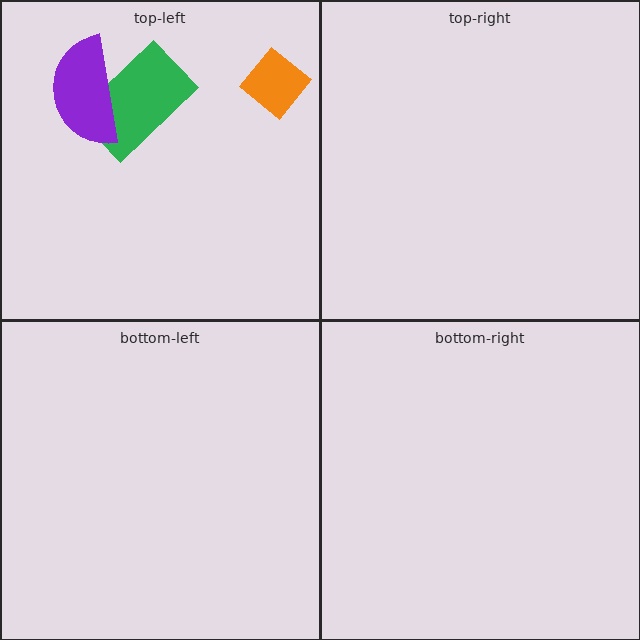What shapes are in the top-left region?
The green rectangle, the orange diamond, the purple semicircle.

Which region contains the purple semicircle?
The top-left region.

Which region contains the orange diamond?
The top-left region.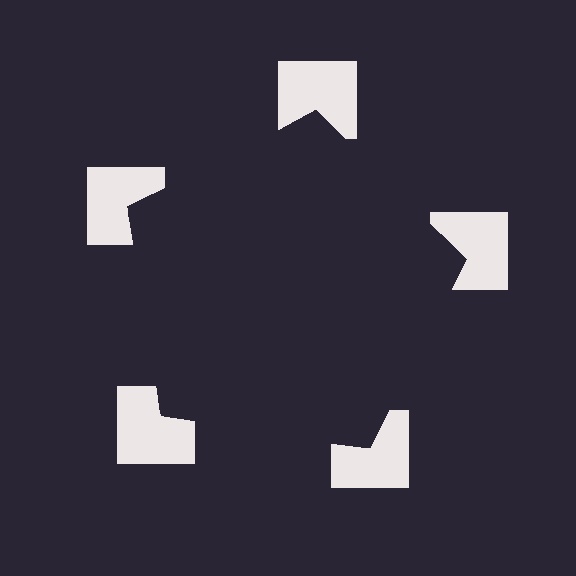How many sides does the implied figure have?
5 sides.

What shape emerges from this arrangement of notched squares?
An illusory pentagon — its edges are inferred from the aligned wedge cuts in the notched squares, not physically drawn.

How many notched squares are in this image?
There are 5 — one at each vertex of the illusory pentagon.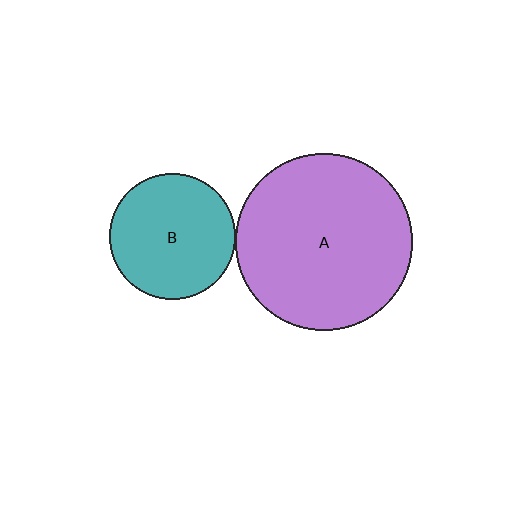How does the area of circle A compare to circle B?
Approximately 2.0 times.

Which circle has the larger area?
Circle A (purple).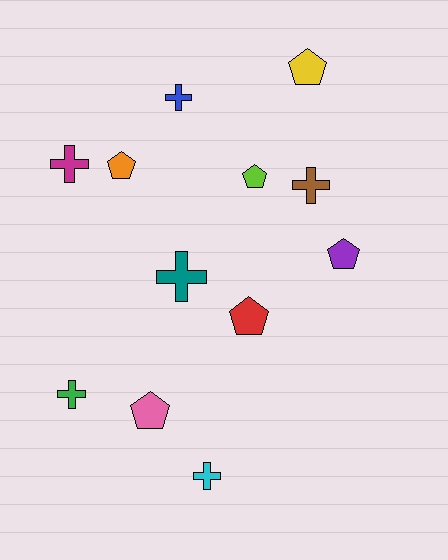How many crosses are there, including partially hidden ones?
There are 6 crosses.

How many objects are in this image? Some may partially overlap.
There are 12 objects.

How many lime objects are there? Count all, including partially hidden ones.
There is 1 lime object.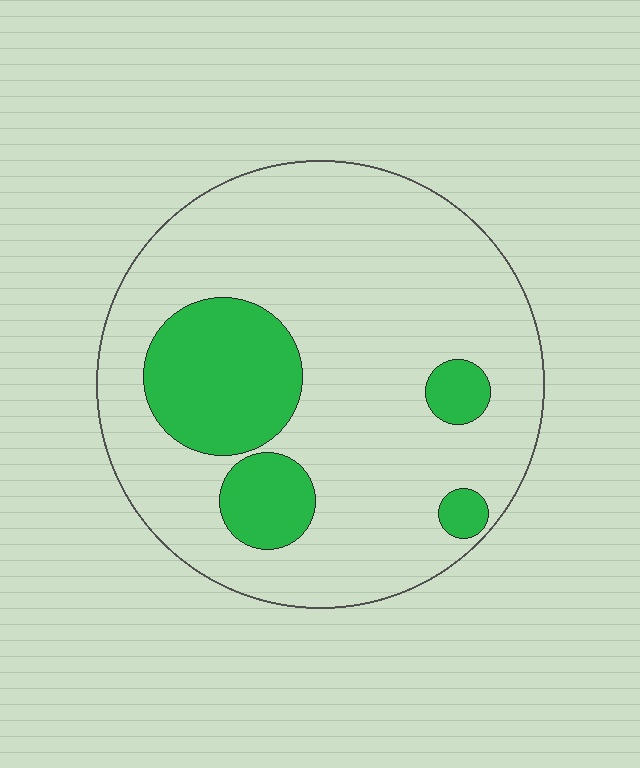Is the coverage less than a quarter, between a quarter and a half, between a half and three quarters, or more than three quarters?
Less than a quarter.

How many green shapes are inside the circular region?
4.